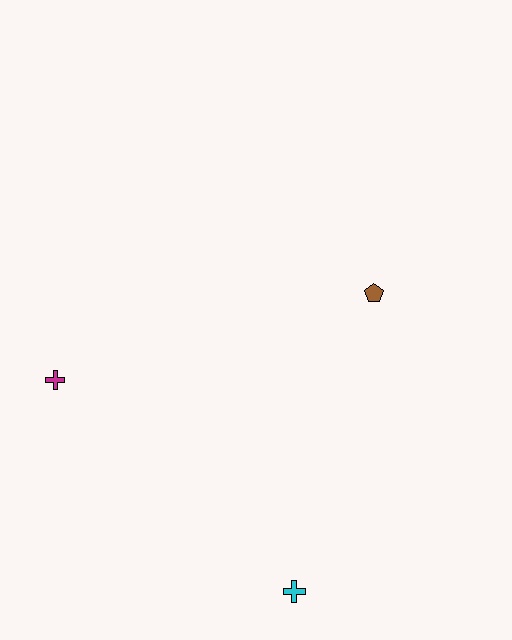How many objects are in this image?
There are 3 objects.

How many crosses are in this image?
There are 2 crosses.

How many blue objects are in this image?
There are no blue objects.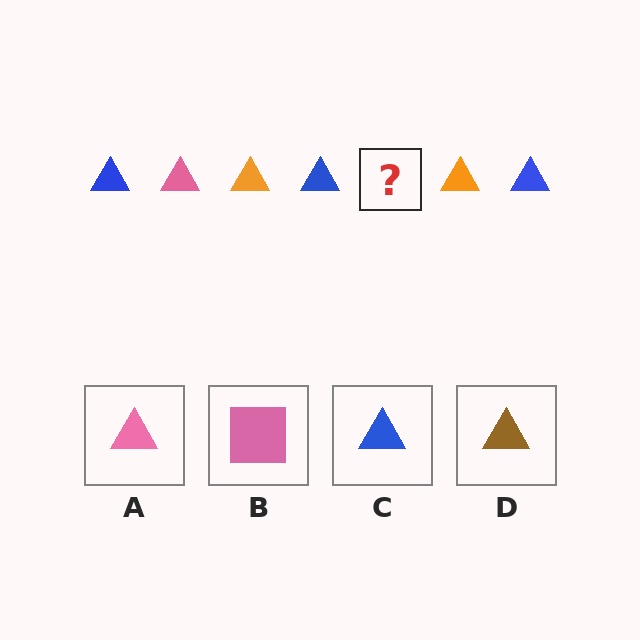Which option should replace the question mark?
Option A.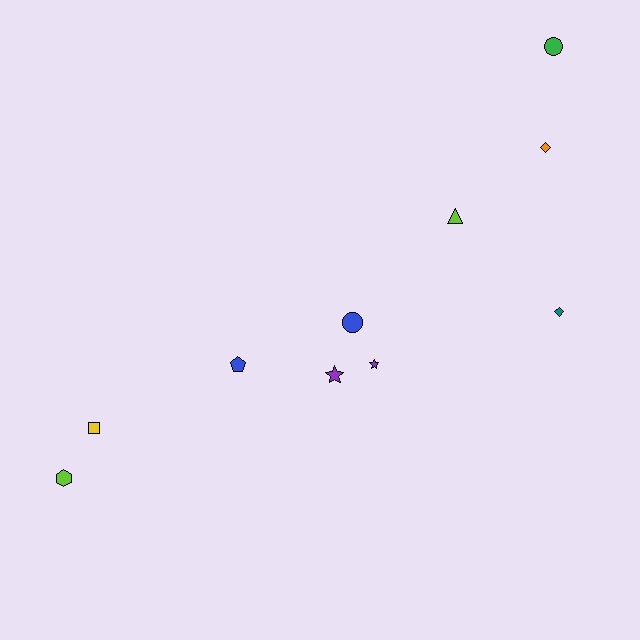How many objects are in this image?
There are 10 objects.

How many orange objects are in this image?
There is 1 orange object.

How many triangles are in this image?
There is 1 triangle.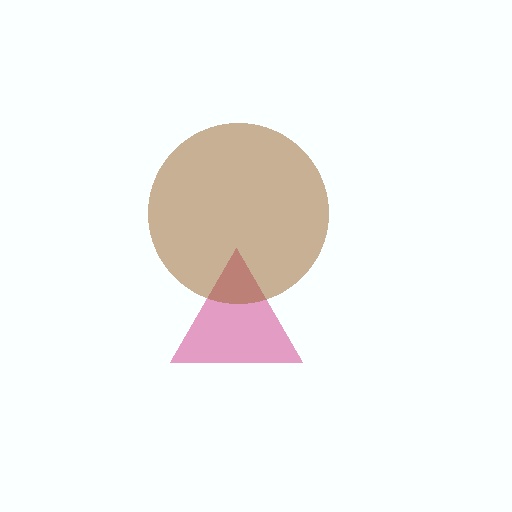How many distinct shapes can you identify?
There are 2 distinct shapes: a pink triangle, a brown circle.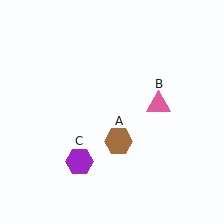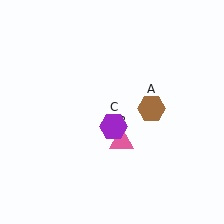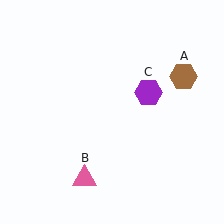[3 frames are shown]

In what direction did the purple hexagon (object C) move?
The purple hexagon (object C) moved up and to the right.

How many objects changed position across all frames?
3 objects changed position: brown hexagon (object A), pink triangle (object B), purple hexagon (object C).